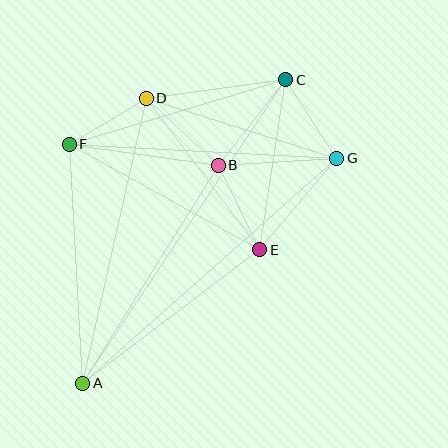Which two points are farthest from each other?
Points A and C are farthest from each other.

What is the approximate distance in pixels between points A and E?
The distance between A and E is approximately 222 pixels.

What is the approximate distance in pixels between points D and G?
The distance between D and G is approximately 200 pixels.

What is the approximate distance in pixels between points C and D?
The distance between C and D is approximately 141 pixels.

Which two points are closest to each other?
Points D and F are closest to each other.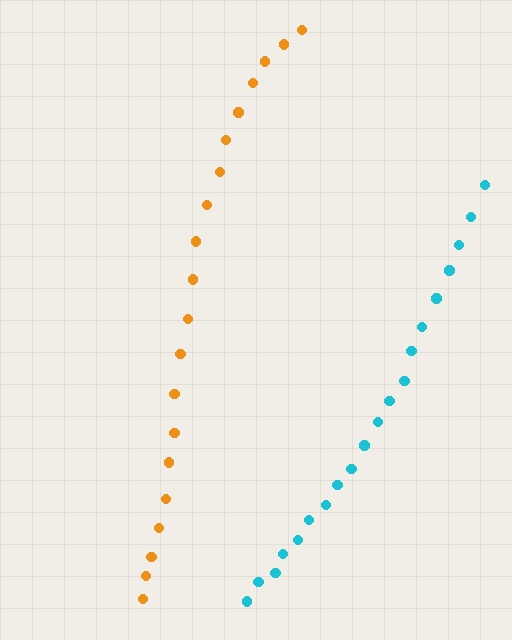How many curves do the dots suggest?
There are 2 distinct paths.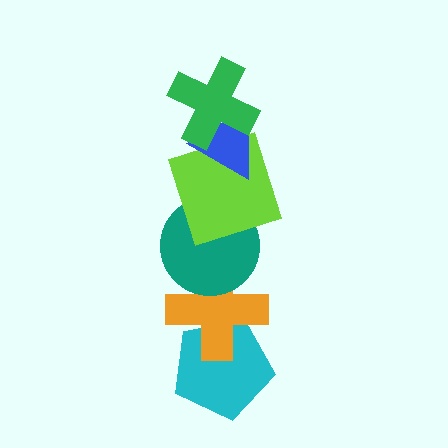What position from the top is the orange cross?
The orange cross is 5th from the top.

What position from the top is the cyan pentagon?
The cyan pentagon is 6th from the top.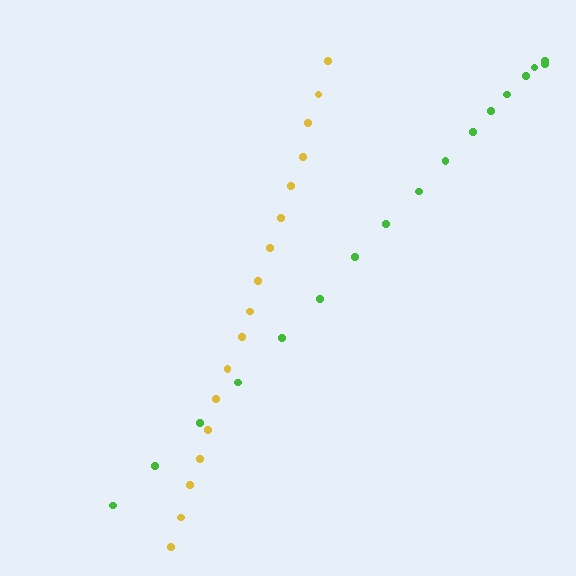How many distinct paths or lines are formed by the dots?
There are 2 distinct paths.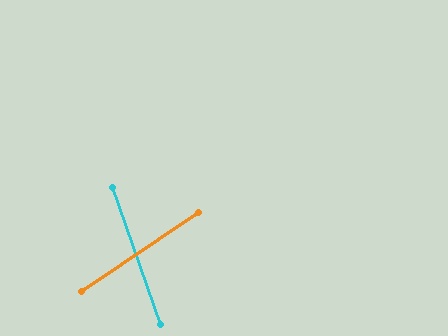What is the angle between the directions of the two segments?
Approximately 75 degrees.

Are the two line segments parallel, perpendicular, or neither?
Neither parallel nor perpendicular — they differ by about 75°.